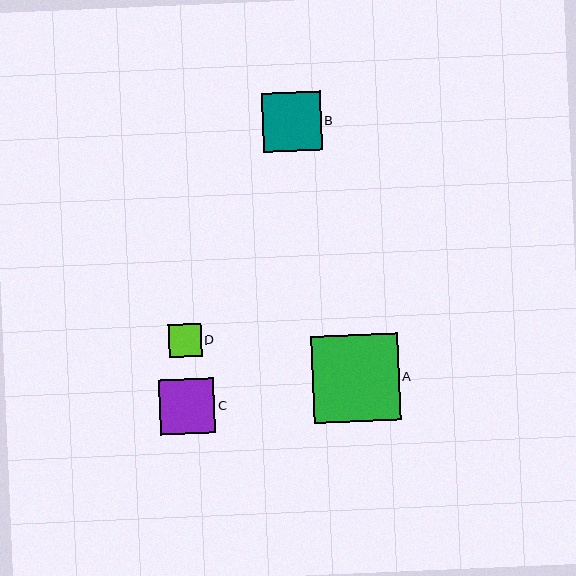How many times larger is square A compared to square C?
Square A is approximately 1.6 times the size of square C.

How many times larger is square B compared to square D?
Square B is approximately 1.8 times the size of square D.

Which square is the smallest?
Square D is the smallest with a size of approximately 33 pixels.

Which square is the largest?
Square A is the largest with a size of approximately 87 pixels.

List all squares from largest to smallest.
From largest to smallest: A, B, C, D.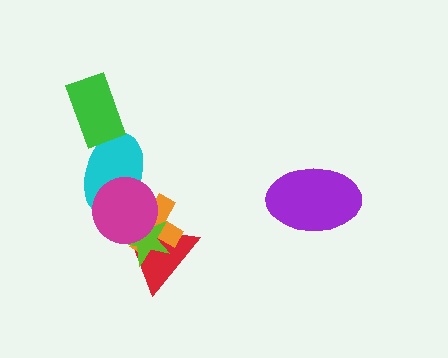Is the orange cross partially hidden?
Yes, it is partially covered by another shape.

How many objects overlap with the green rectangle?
1 object overlaps with the green rectangle.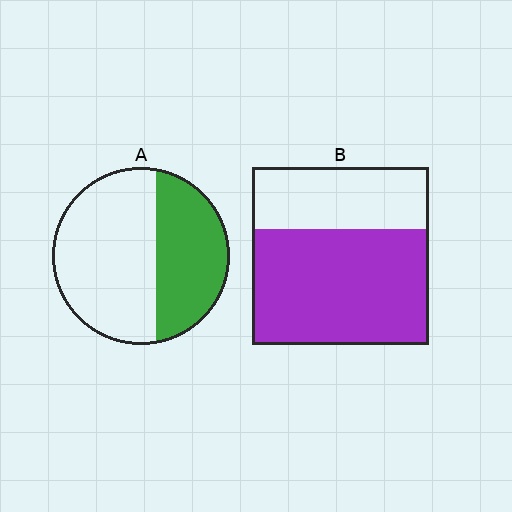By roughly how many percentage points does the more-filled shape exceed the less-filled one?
By roughly 25 percentage points (B over A).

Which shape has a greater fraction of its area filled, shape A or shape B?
Shape B.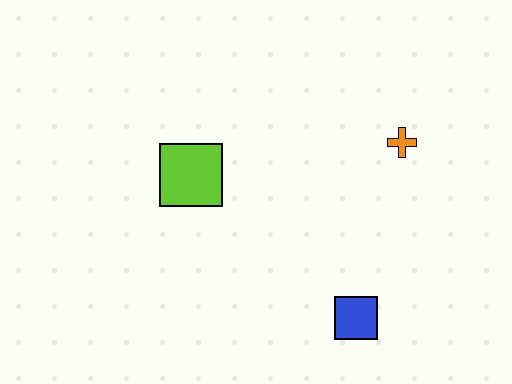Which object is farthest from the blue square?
The lime square is farthest from the blue square.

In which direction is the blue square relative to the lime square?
The blue square is to the right of the lime square.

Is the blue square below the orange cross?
Yes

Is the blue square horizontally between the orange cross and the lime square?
Yes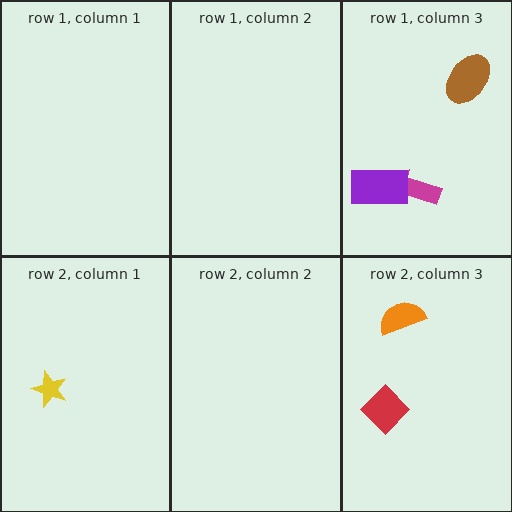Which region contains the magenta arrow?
The row 1, column 3 region.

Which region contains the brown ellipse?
The row 1, column 3 region.